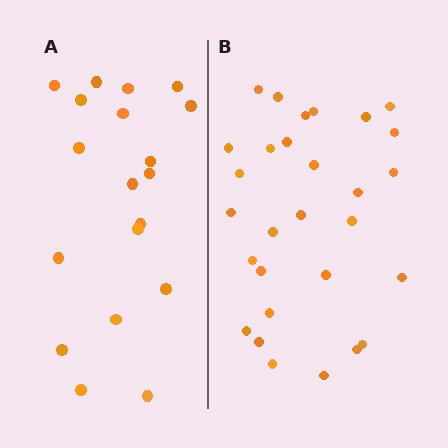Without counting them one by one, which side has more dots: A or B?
Region B (the right region) has more dots.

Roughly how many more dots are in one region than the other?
Region B has roughly 10 or so more dots than region A.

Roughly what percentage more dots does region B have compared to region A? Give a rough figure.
About 55% more.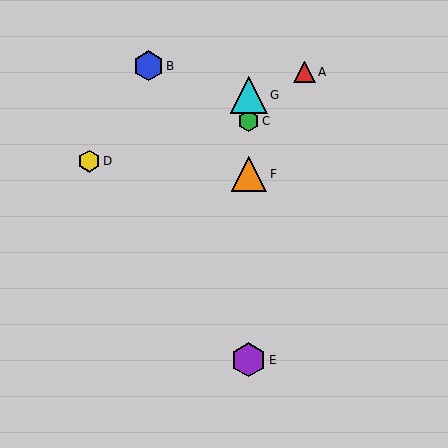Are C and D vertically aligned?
No, C is at x≈249 and D is at x≈89.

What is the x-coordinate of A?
Object A is at x≈304.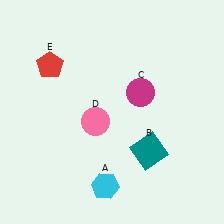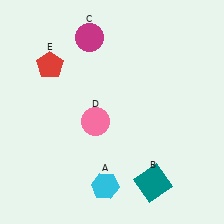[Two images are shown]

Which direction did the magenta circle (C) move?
The magenta circle (C) moved up.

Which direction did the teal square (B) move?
The teal square (B) moved down.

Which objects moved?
The objects that moved are: the teal square (B), the magenta circle (C).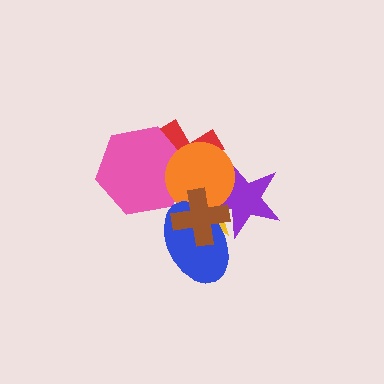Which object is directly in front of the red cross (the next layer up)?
The pink hexagon is directly in front of the red cross.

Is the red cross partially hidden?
Yes, it is partially covered by another shape.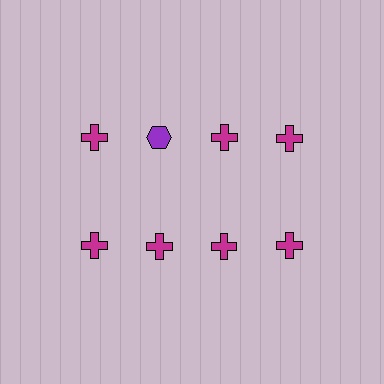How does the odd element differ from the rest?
It differs in both color (purple instead of magenta) and shape (hexagon instead of cross).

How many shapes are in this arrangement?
There are 8 shapes arranged in a grid pattern.